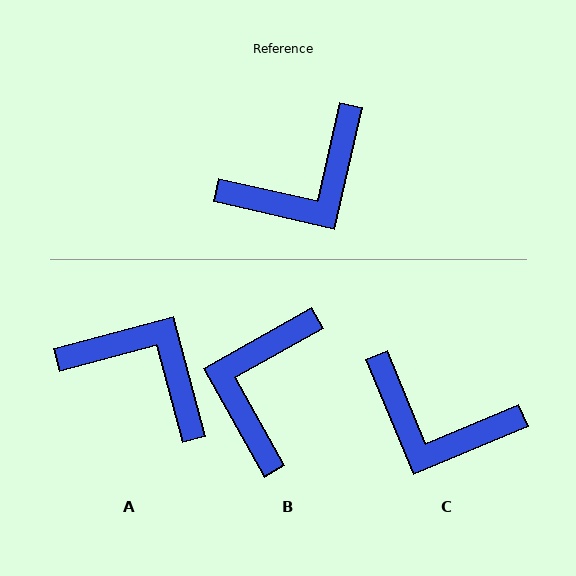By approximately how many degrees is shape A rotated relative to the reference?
Approximately 118 degrees counter-clockwise.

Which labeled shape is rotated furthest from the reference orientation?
B, about 138 degrees away.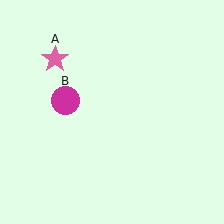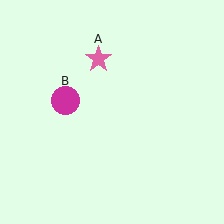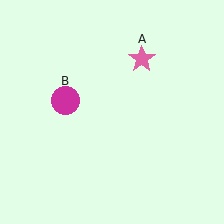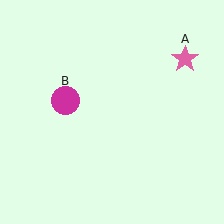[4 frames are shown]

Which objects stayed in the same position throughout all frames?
Magenta circle (object B) remained stationary.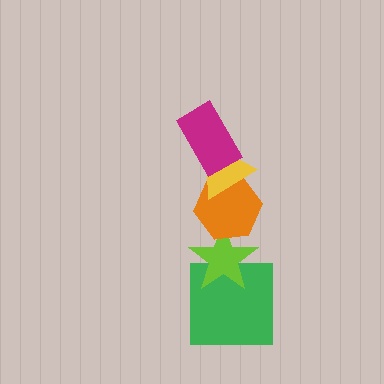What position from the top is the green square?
The green square is 5th from the top.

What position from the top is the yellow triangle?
The yellow triangle is 2nd from the top.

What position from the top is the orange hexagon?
The orange hexagon is 3rd from the top.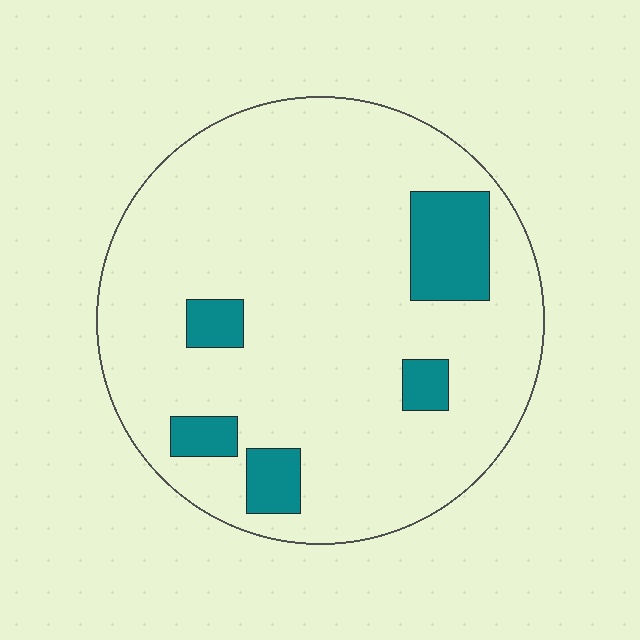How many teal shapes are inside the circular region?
5.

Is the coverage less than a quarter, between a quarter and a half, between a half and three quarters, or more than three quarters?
Less than a quarter.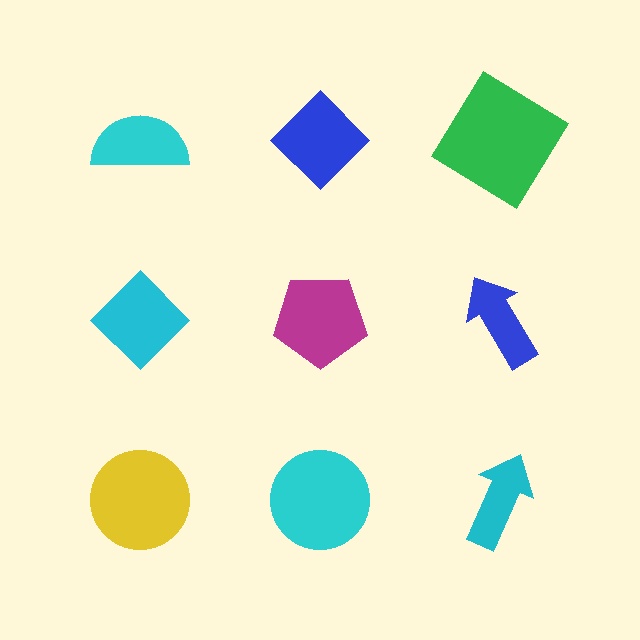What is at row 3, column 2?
A cyan circle.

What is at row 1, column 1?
A cyan semicircle.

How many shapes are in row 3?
3 shapes.